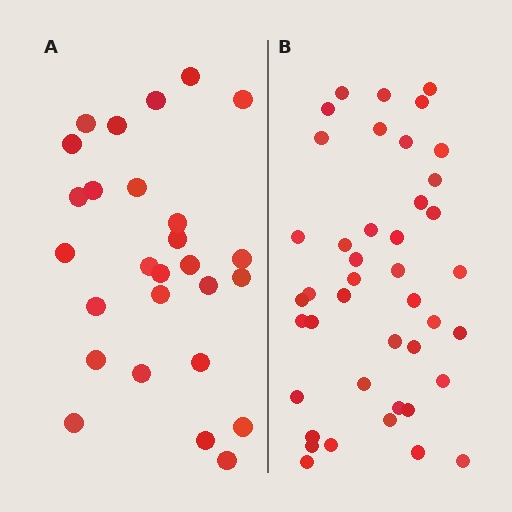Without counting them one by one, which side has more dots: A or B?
Region B (the right region) has more dots.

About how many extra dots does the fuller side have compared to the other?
Region B has approximately 15 more dots than region A.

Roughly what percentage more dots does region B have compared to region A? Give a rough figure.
About 55% more.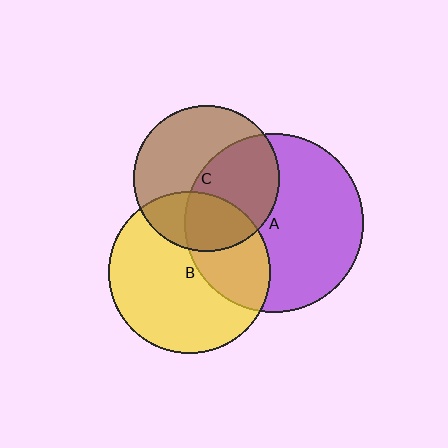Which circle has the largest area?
Circle A (purple).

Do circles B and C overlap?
Yes.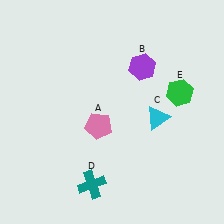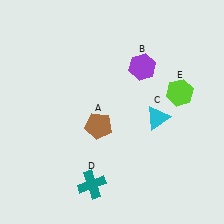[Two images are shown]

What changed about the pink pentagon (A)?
In Image 1, A is pink. In Image 2, it changed to brown.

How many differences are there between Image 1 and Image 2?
There are 2 differences between the two images.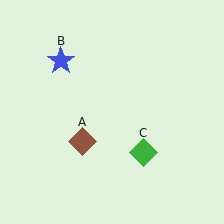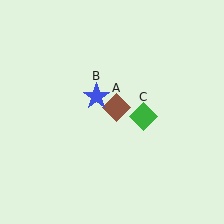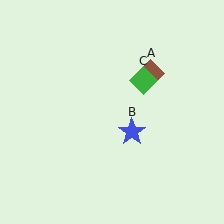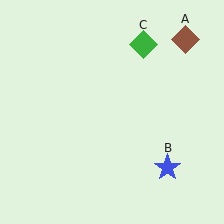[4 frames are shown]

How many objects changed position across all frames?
3 objects changed position: brown diamond (object A), blue star (object B), green diamond (object C).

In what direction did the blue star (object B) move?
The blue star (object B) moved down and to the right.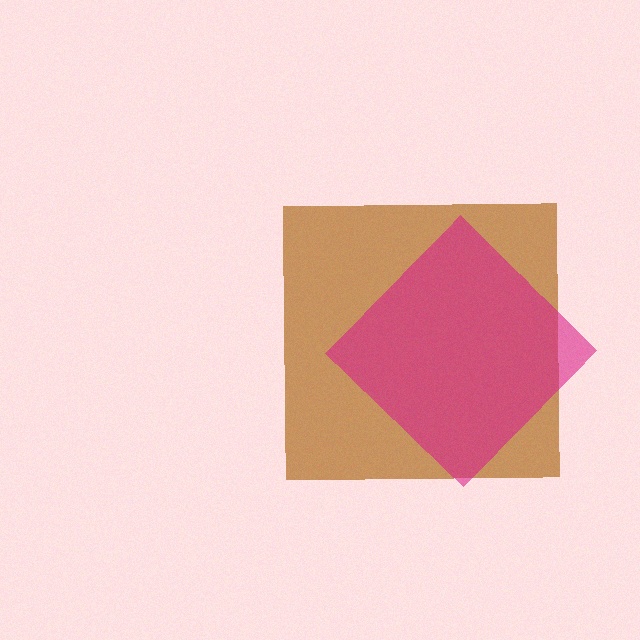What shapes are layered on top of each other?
The layered shapes are: a brown square, a magenta diamond.